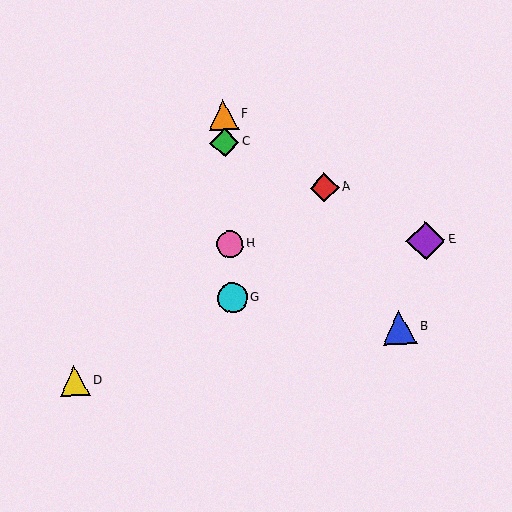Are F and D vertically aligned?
No, F is at x≈223 and D is at x≈75.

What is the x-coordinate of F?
Object F is at x≈223.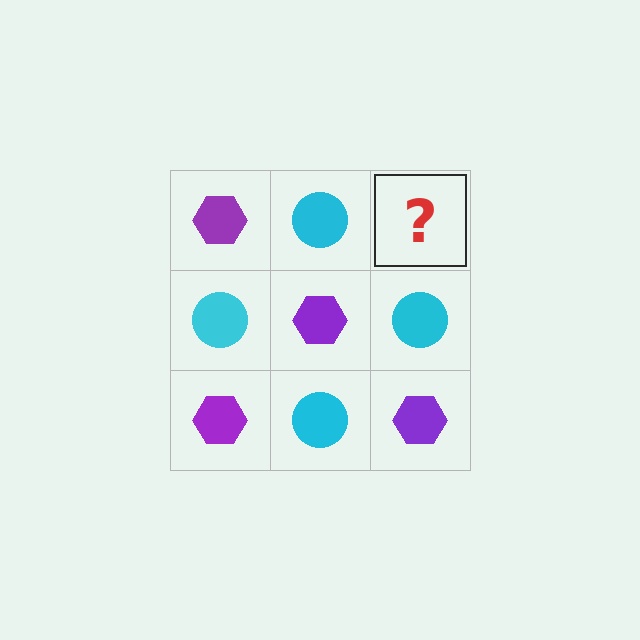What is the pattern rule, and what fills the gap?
The rule is that it alternates purple hexagon and cyan circle in a checkerboard pattern. The gap should be filled with a purple hexagon.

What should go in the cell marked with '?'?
The missing cell should contain a purple hexagon.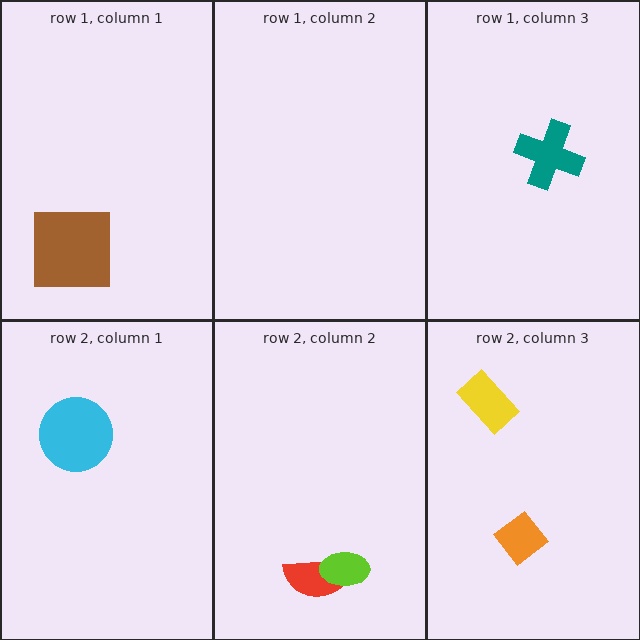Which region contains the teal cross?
The row 1, column 3 region.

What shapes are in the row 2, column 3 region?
The orange diamond, the yellow rectangle.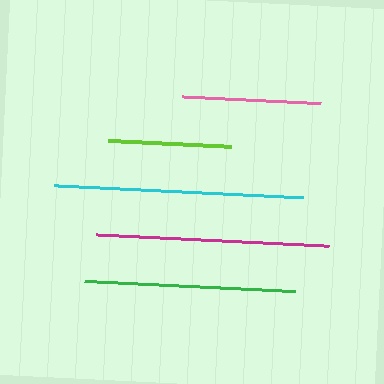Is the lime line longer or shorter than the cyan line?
The cyan line is longer than the lime line.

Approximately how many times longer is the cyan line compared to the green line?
The cyan line is approximately 1.2 times the length of the green line.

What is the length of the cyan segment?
The cyan segment is approximately 249 pixels long.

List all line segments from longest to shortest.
From longest to shortest: cyan, magenta, green, pink, lime.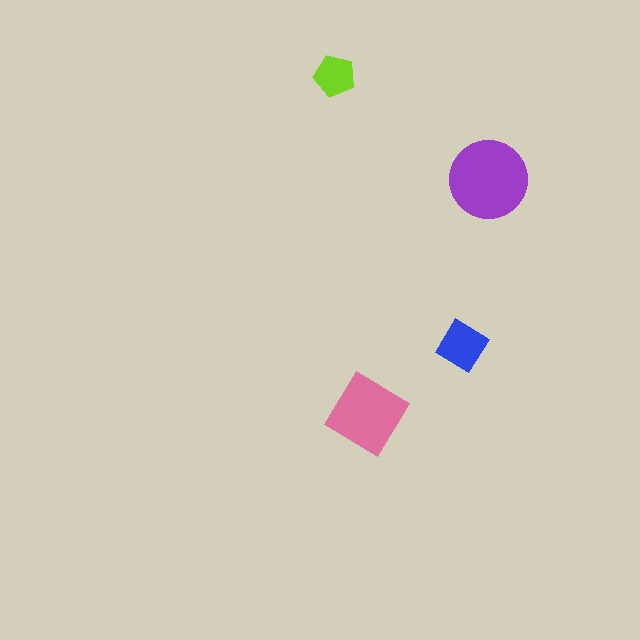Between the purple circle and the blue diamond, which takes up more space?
The purple circle.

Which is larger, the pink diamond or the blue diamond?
The pink diamond.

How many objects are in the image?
There are 4 objects in the image.